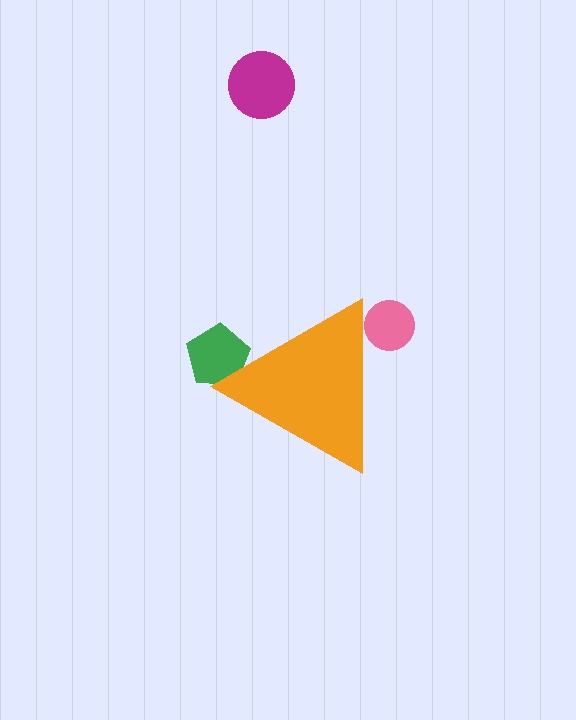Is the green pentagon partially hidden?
Yes, the green pentagon is partially hidden behind the orange triangle.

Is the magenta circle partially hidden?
No, the magenta circle is fully visible.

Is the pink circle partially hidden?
Yes, the pink circle is partially hidden behind the orange triangle.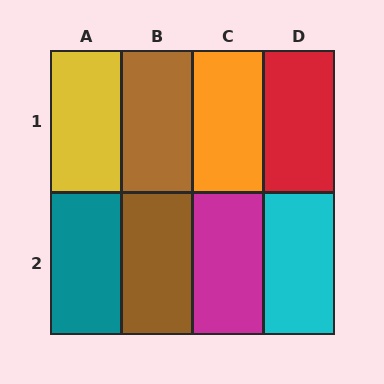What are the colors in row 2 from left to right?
Teal, brown, magenta, cyan.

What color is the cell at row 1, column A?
Yellow.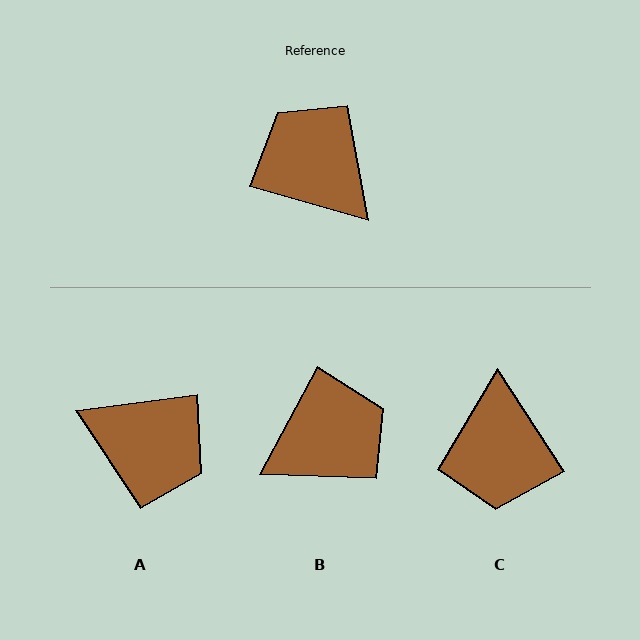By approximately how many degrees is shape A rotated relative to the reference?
Approximately 156 degrees clockwise.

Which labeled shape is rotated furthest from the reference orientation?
A, about 156 degrees away.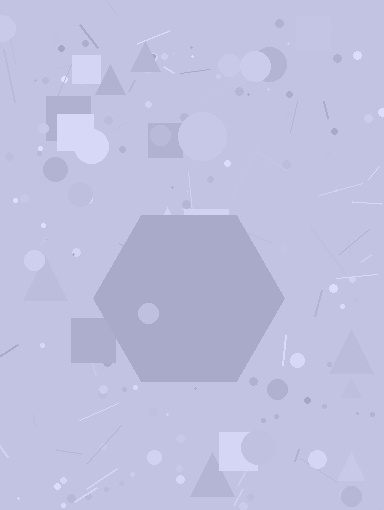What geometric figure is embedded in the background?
A hexagon is embedded in the background.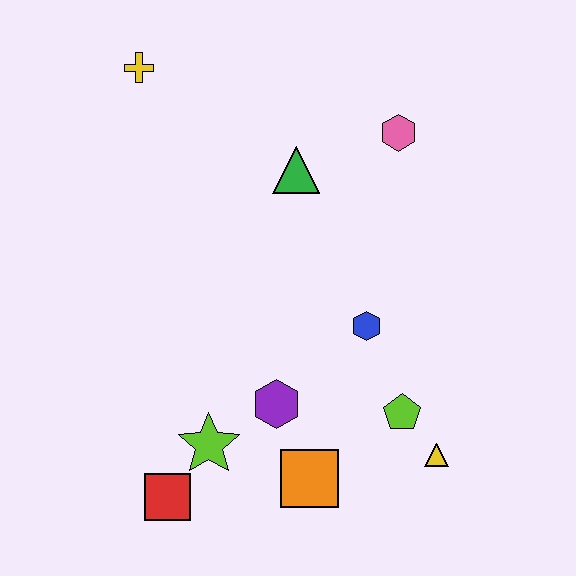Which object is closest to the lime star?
The red square is closest to the lime star.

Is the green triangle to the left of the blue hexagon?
Yes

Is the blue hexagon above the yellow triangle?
Yes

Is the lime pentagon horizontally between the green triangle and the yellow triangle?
Yes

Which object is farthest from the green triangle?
The red square is farthest from the green triangle.